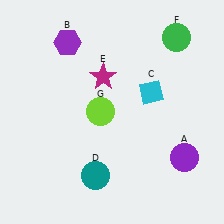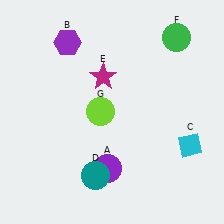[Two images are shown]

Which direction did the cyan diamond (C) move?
The cyan diamond (C) moved down.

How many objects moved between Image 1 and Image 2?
2 objects moved between the two images.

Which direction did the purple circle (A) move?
The purple circle (A) moved left.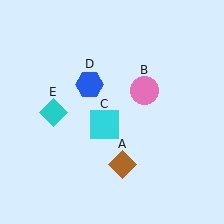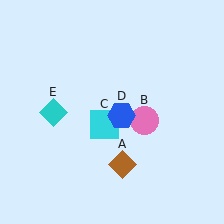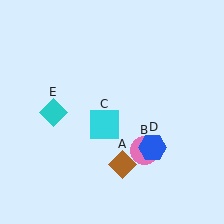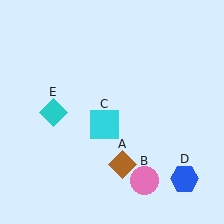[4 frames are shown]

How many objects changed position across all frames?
2 objects changed position: pink circle (object B), blue hexagon (object D).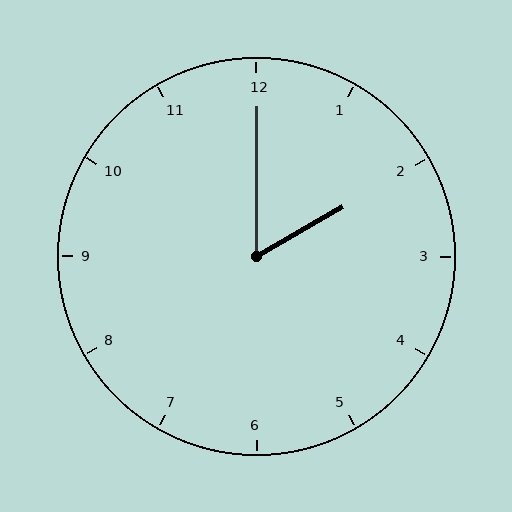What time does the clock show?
2:00.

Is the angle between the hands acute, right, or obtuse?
It is acute.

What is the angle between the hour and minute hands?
Approximately 60 degrees.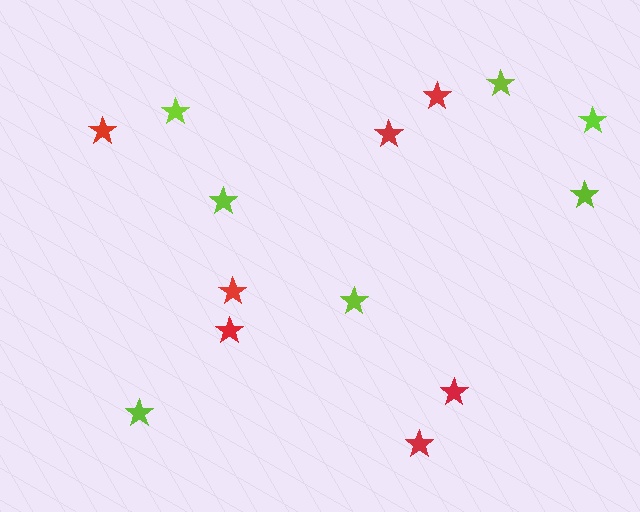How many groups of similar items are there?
There are 2 groups: one group of lime stars (7) and one group of red stars (7).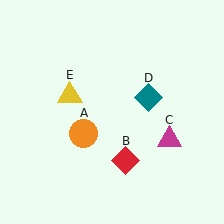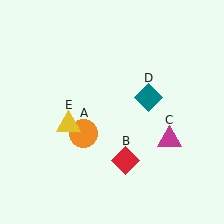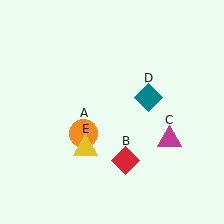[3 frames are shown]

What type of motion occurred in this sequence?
The yellow triangle (object E) rotated counterclockwise around the center of the scene.